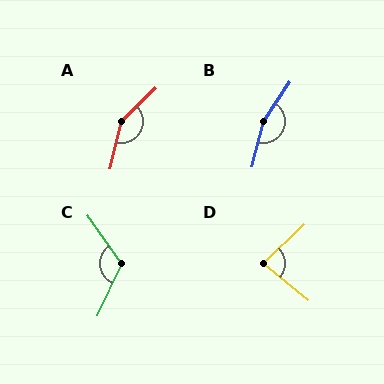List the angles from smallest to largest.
D (84°), C (120°), A (148°), B (160°).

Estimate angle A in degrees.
Approximately 148 degrees.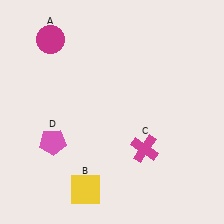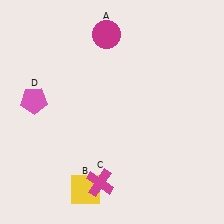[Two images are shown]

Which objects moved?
The objects that moved are: the magenta circle (A), the magenta cross (C), the pink pentagon (D).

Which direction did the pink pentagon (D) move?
The pink pentagon (D) moved up.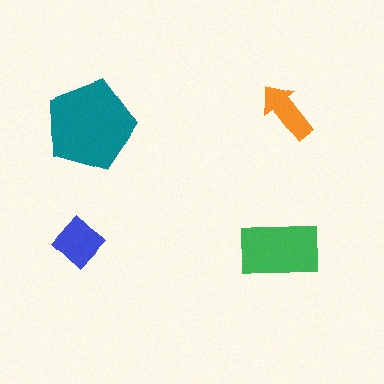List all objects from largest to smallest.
The teal pentagon, the green rectangle, the blue diamond, the orange arrow.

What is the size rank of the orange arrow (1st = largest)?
4th.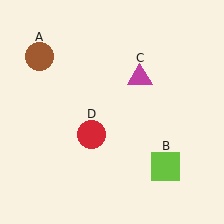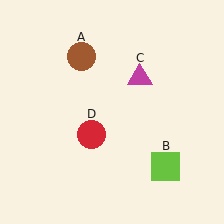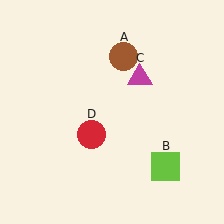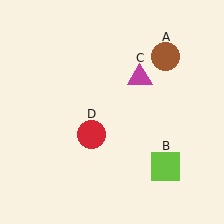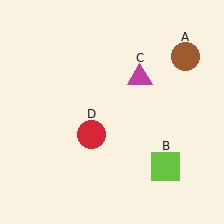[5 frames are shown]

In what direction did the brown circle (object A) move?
The brown circle (object A) moved right.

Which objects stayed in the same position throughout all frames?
Lime square (object B) and magenta triangle (object C) and red circle (object D) remained stationary.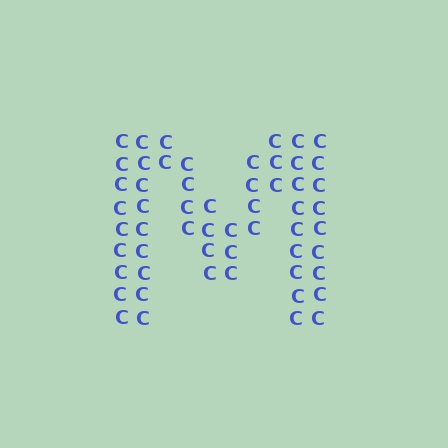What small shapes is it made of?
It is made of small letter C's.